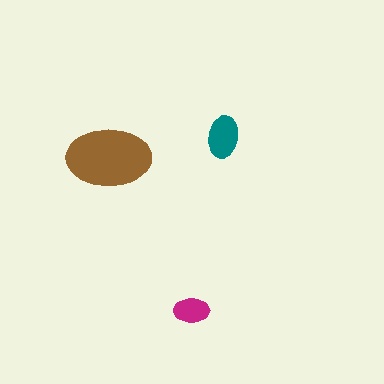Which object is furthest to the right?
The teal ellipse is rightmost.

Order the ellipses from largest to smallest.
the brown one, the teal one, the magenta one.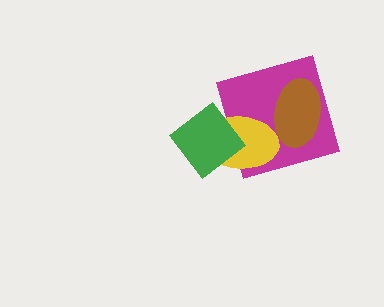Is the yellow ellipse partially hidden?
Yes, it is partially covered by another shape.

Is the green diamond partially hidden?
No, no other shape covers it.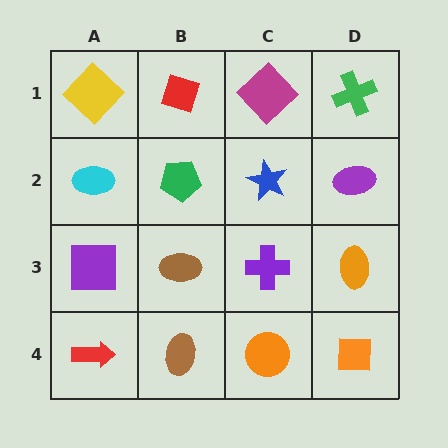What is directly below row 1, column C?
A blue star.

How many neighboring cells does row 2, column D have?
3.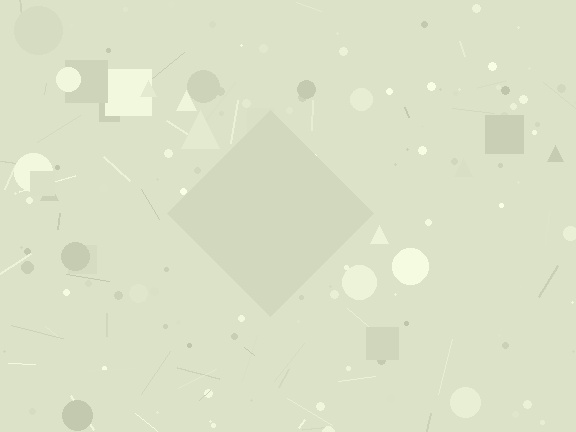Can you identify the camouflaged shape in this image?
The camouflaged shape is a diamond.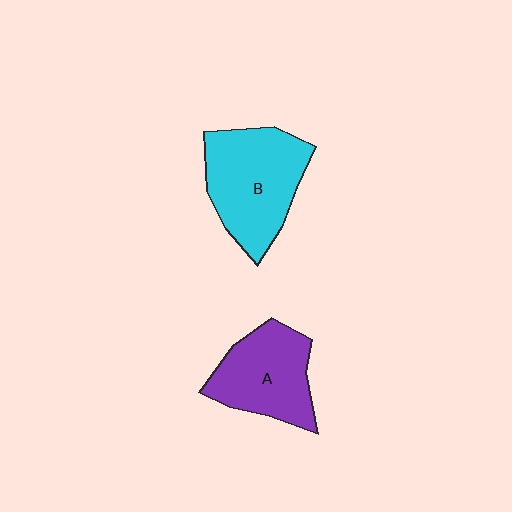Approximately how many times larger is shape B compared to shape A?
Approximately 1.2 times.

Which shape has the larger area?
Shape B (cyan).